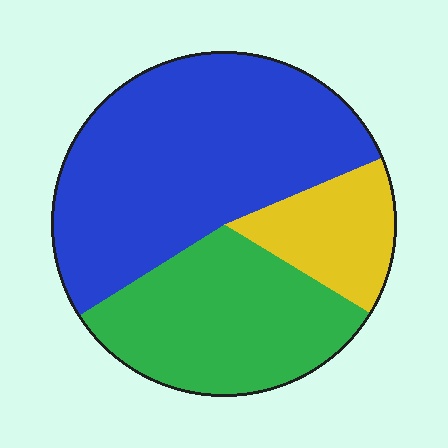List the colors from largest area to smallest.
From largest to smallest: blue, green, yellow.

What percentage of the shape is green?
Green takes up about one third (1/3) of the shape.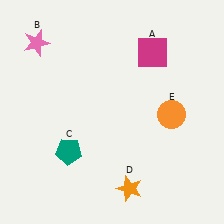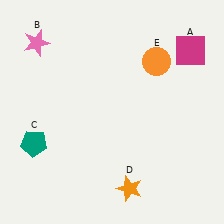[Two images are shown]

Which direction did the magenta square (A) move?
The magenta square (A) moved right.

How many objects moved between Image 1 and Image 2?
3 objects moved between the two images.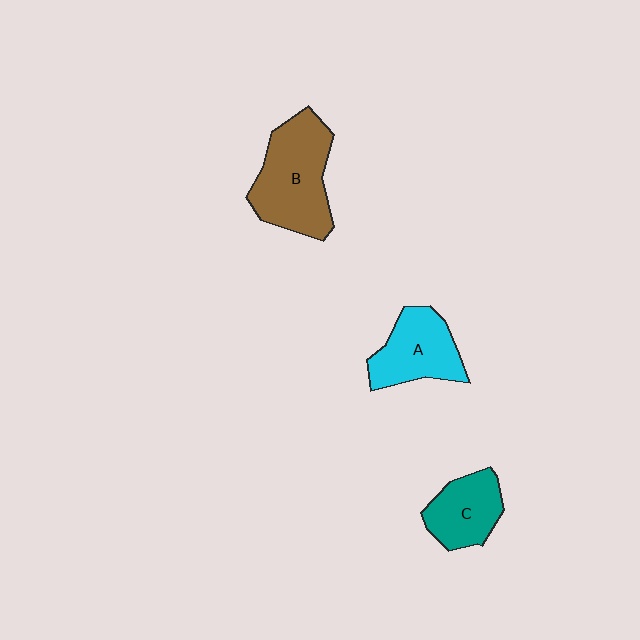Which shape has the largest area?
Shape B (brown).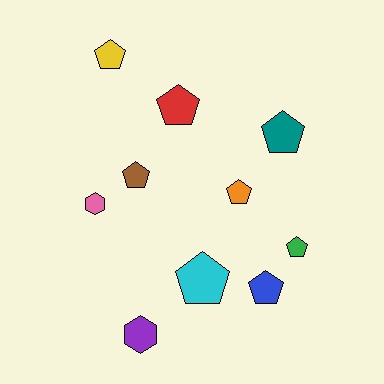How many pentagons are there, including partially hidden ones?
There are 8 pentagons.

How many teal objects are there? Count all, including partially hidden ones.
There is 1 teal object.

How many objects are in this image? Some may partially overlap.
There are 10 objects.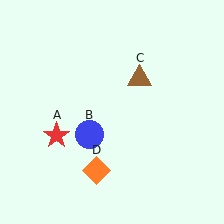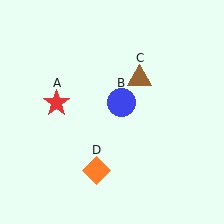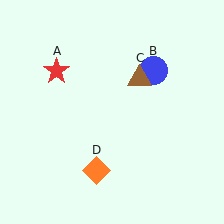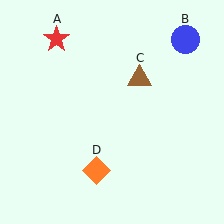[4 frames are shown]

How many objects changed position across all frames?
2 objects changed position: red star (object A), blue circle (object B).